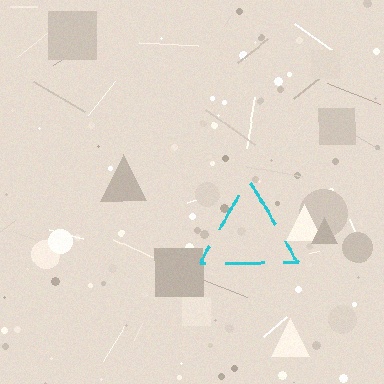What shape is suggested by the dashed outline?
The dashed outline suggests a triangle.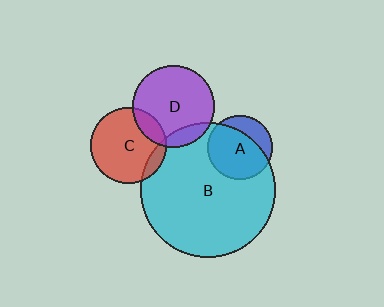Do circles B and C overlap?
Yes.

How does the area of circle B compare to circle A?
Approximately 4.4 times.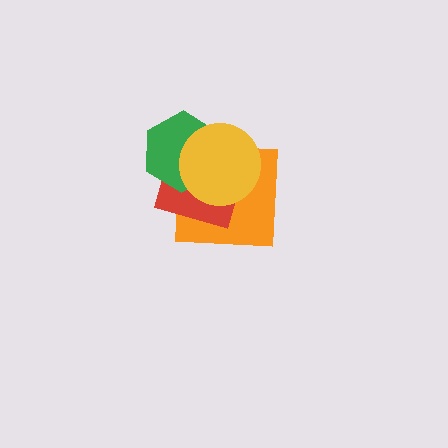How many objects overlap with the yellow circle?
3 objects overlap with the yellow circle.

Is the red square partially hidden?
Yes, it is partially covered by another shape.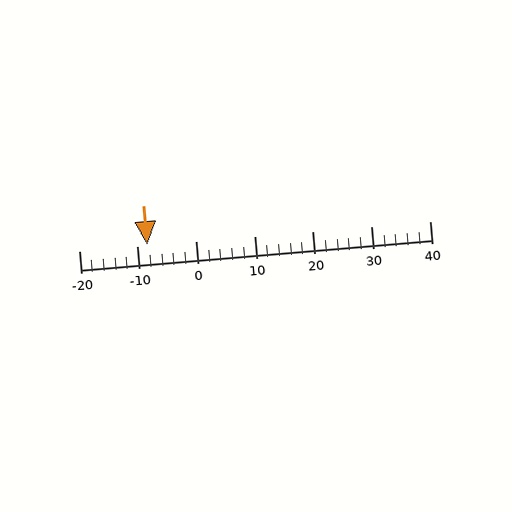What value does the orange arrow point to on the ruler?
The orange arrow points to approximately -8.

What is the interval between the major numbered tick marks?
The major tick marks are spaced 10 units apart.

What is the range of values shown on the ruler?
The ruler shows values from -20 to 40.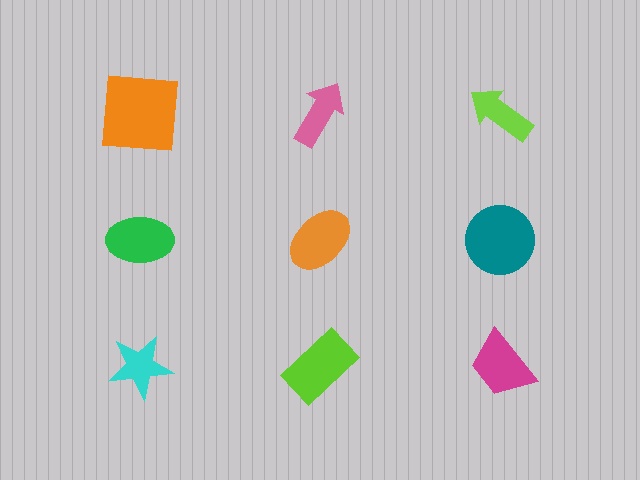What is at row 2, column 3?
A teal circle.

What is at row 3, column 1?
A cyan star.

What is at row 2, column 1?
A green ellipse.